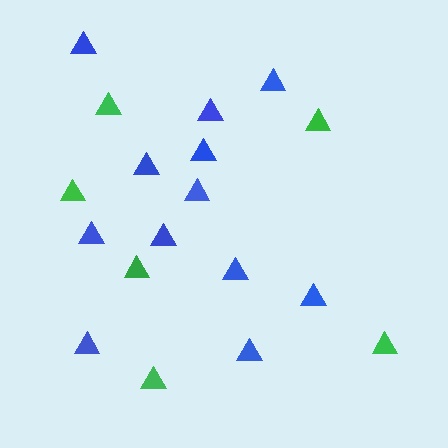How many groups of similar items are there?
There are 2 groups: one group of green triangles (6) and one group of blue triangles (12).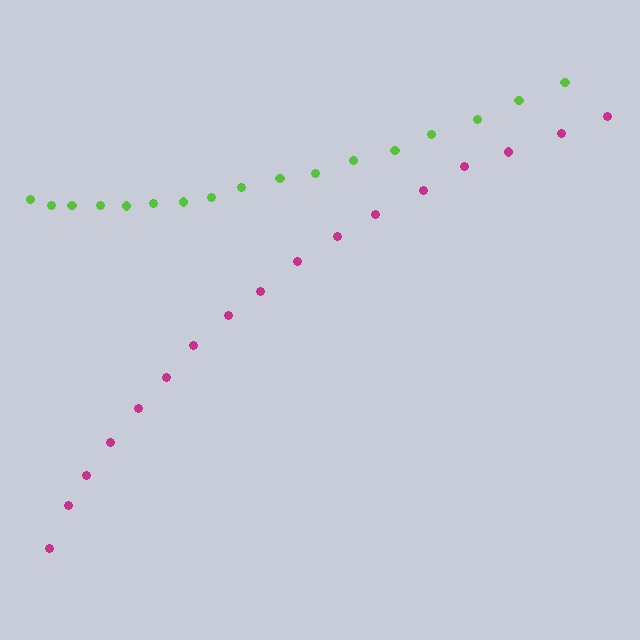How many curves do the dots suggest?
There are 2 distinct paths.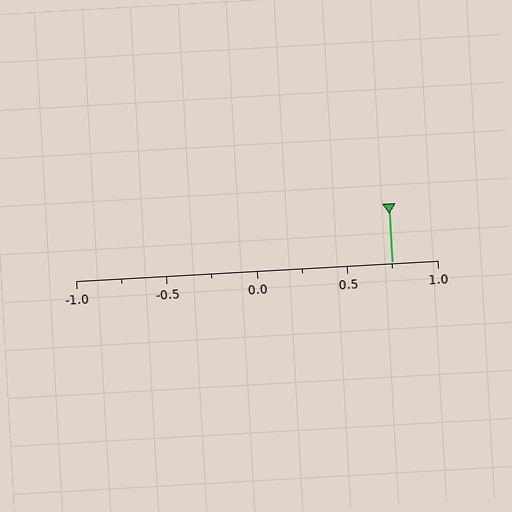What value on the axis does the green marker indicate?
The marker indicates approximately 0.75.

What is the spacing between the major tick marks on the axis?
The major ticks are spaced 0.5 apart.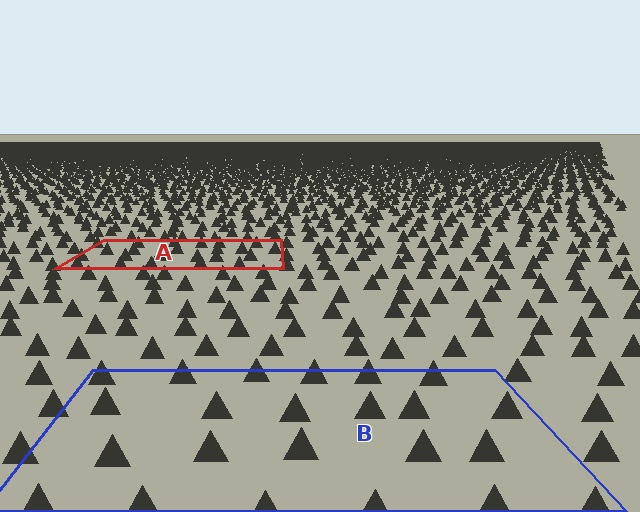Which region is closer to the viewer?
Region B is closer. The texture elements there are larger and more spread out.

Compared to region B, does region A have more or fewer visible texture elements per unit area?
Region A has more texture elements per unit area — they are packed more densely because it is farther away.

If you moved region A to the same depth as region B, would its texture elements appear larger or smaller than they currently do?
They would appear larger. At a closer depth, the same texture elements are projected at a bigger on-screen size.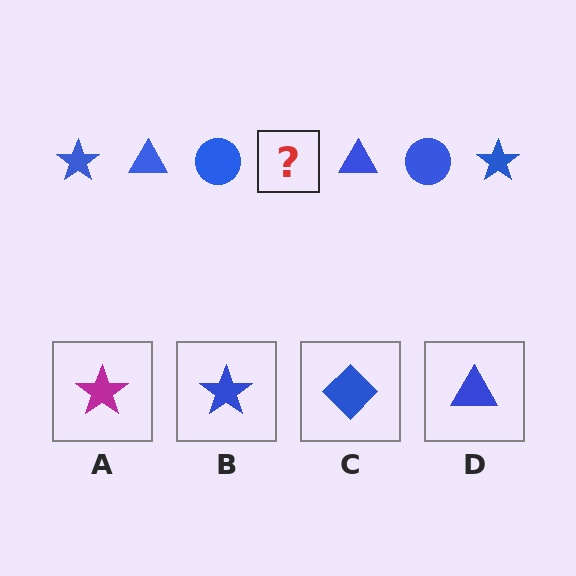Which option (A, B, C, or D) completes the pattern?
B.